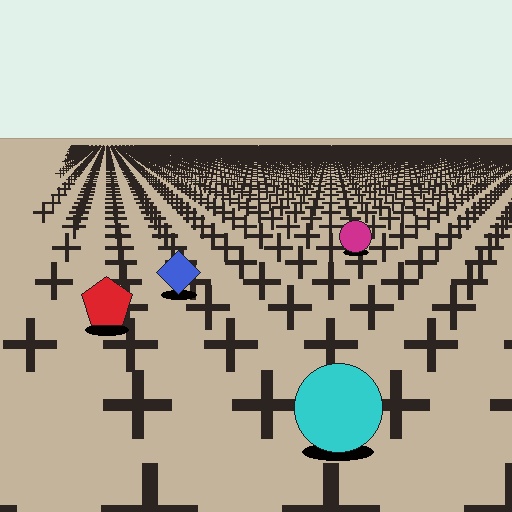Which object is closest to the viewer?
The cyan circle is closest. The texture marks near it are larger and more spread out.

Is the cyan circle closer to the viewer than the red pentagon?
Yes. The cyan circle is closer — you can tell from the texture gradient: the ground texture is coarser near it.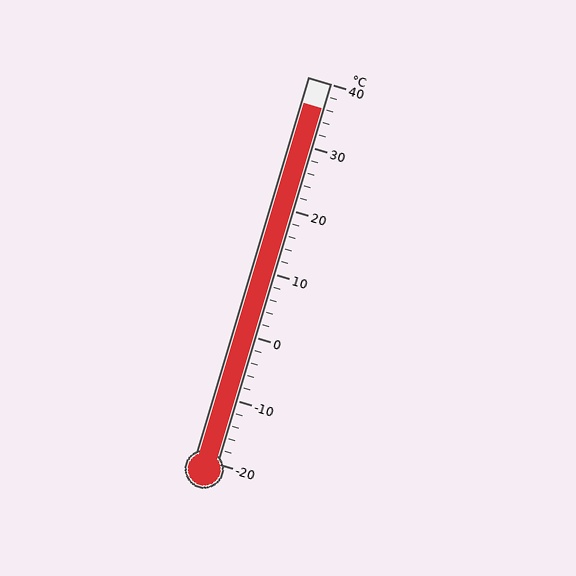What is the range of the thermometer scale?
The thermometer scale ranges from -20°C to 40°C.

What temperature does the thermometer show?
The thermometer shows approximately 36°C.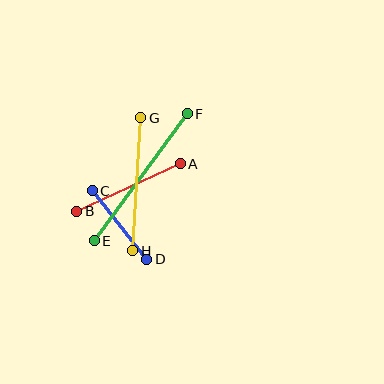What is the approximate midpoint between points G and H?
The midpoint is at approximately (137, 184) pixels.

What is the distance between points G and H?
The distance is approximately 133 pixels.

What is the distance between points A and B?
The distance is approximately 114 pixels.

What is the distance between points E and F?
The distance is approximately 157 pixels.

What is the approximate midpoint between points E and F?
The midpoint is at approximately (141, 177) pixels.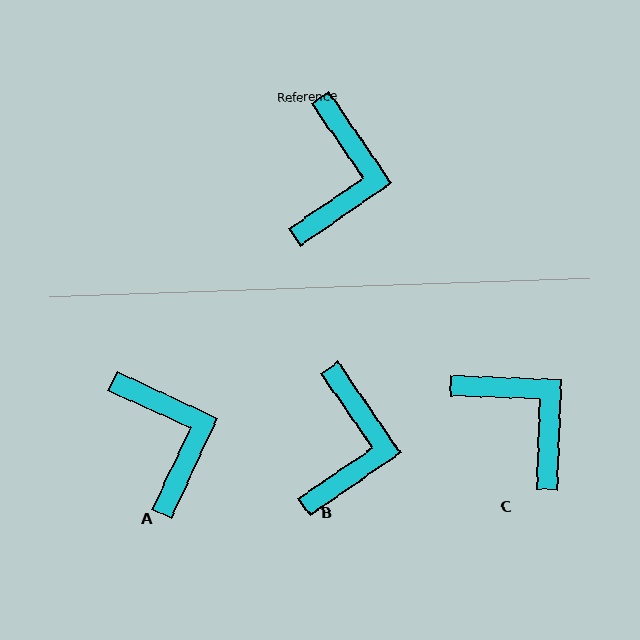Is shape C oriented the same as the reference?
No, it is off by about 53 degrees.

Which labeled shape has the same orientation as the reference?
B.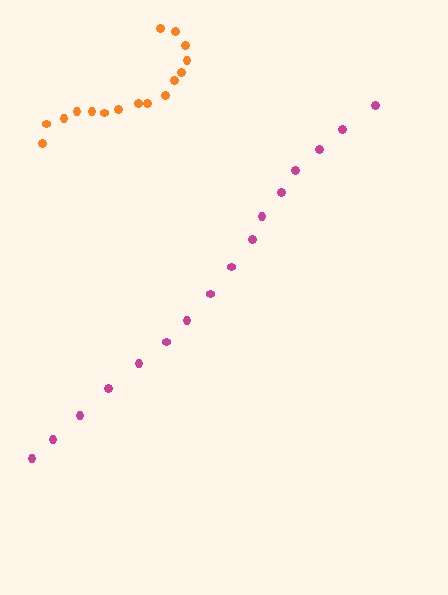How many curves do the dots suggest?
There are 2 distinct paths.